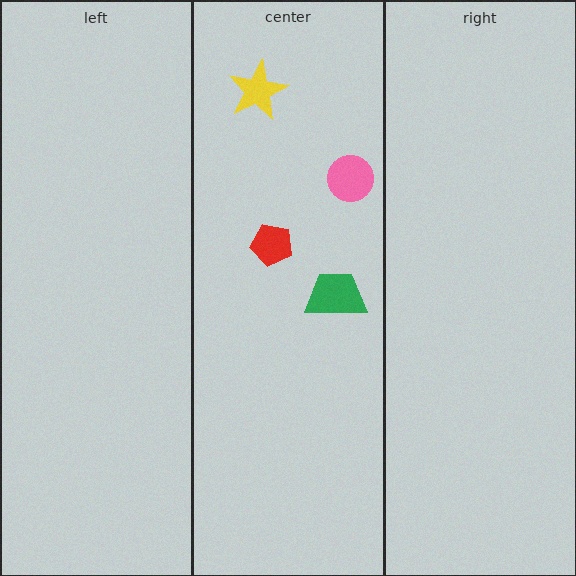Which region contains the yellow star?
The center region.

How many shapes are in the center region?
4.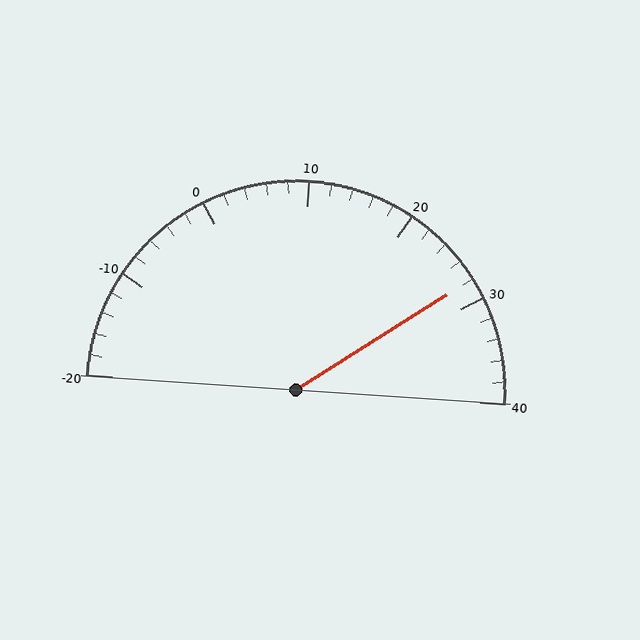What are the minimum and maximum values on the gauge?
The gauge ranges from -20 to 40.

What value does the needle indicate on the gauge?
The needle indicates approximately 28.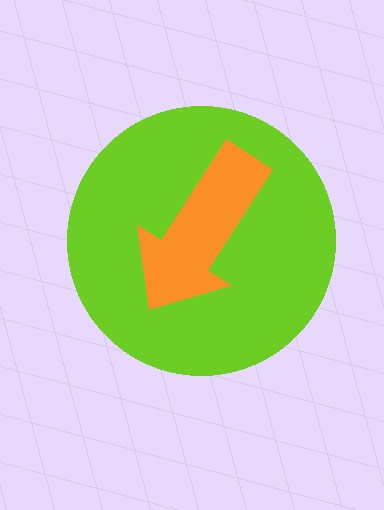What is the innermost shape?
The orange arrow.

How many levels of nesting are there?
2.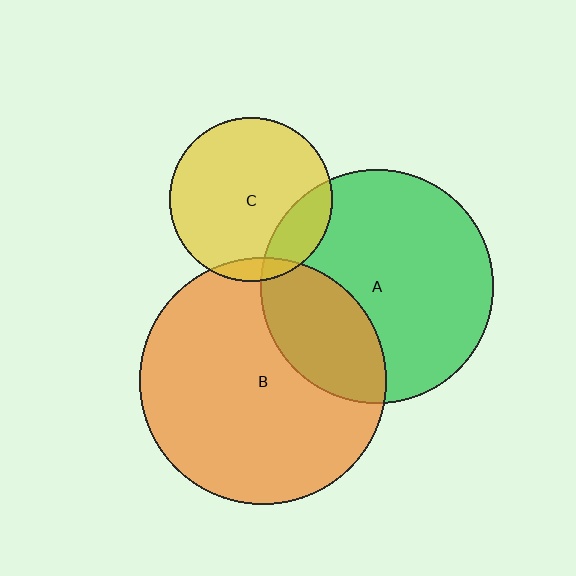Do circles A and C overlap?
Yes.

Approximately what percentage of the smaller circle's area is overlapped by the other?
Approximately 20%.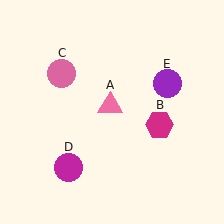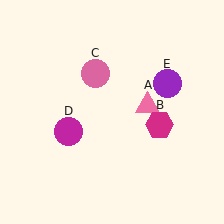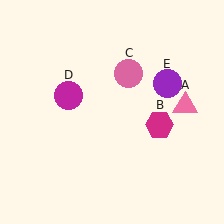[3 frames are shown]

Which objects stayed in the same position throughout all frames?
Magenta hexagon (object B) and purple circle (object E) remained stationary.